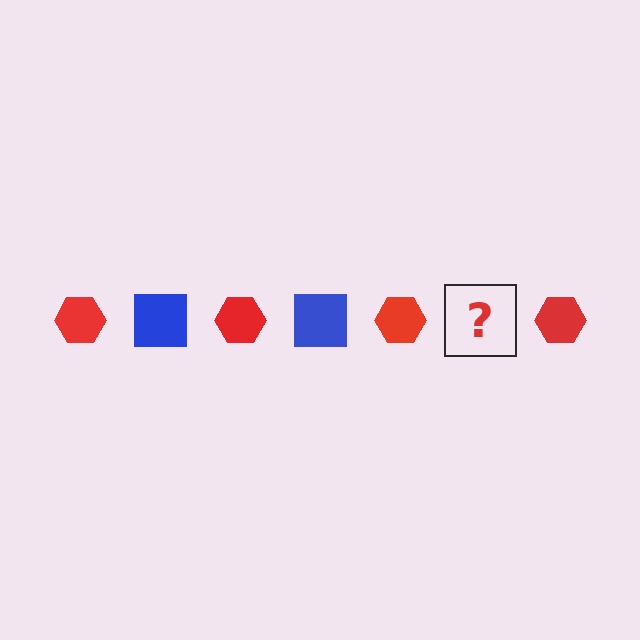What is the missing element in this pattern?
The missing element is a blue square.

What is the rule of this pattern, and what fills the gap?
The rule is that the pattern alternates between red hexagon and blue square. The gap should be filled with a blue square.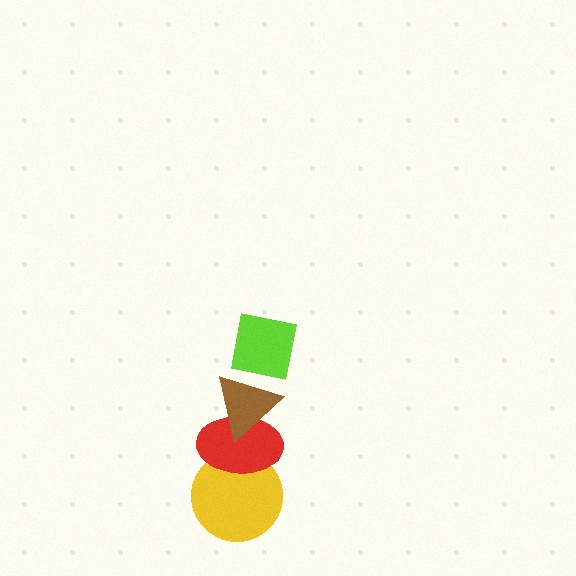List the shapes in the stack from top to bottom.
From top to bottom: the lime square, the brown triangle, the red ellipse, the yellow circle.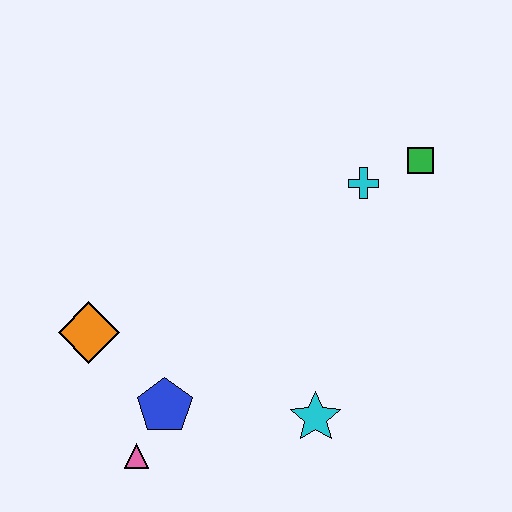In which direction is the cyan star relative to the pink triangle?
The cyan star is to the right of the pink triangle.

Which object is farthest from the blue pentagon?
The green square is farthest from the blue pentagon.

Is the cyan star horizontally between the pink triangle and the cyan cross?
Yes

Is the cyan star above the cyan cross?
No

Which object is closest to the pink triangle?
The blue pentagon is closest to the pink triangle.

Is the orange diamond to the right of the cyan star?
No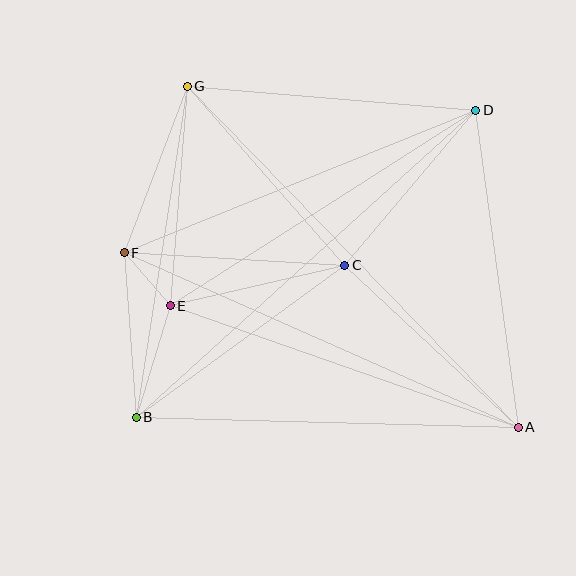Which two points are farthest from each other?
Points A and G are farthest from each other.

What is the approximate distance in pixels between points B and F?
The distance between B and F is approximately 165 pixels.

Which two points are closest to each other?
Points E and F are closest to each other.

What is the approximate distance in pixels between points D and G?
The distance between D and G is approximately 290 pixels.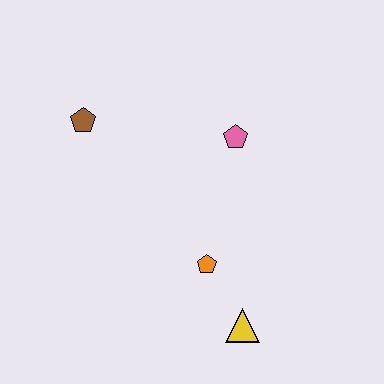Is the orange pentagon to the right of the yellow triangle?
No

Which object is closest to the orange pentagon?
The yellow triangle is closest to the orange pentagon.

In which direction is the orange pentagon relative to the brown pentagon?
The orange pentagon is below the brown pentagon.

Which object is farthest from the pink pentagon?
The yellow triangle is farthest from the pink pentagon.